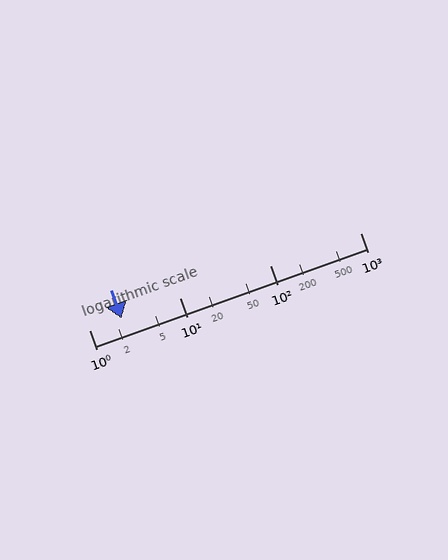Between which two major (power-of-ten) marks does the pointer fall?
The pointer is between 1 and 10.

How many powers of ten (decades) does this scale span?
The scale spans 3 decades, from 1 to 1000.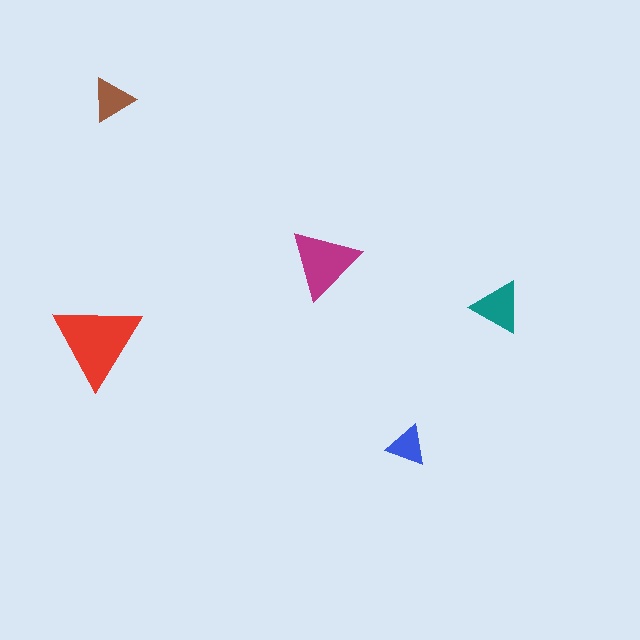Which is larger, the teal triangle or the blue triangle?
The teal one.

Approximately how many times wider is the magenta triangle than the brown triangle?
About 1.5 times wider.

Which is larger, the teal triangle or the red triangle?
The red one.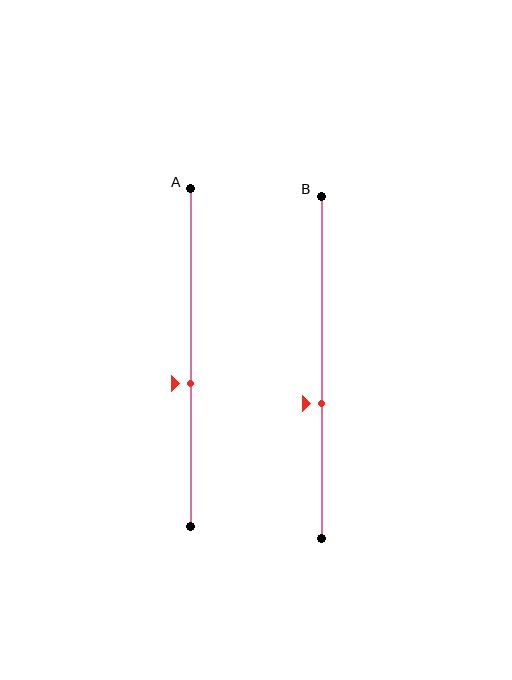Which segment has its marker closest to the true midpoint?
Segment A has its marker closest to the true midpoint.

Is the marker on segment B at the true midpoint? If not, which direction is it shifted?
No, the marker on segment B is shifted downward by about 10% of the segment length.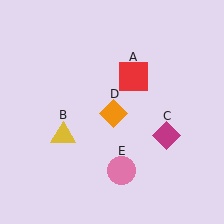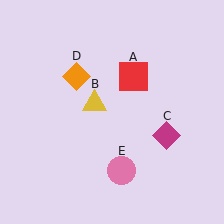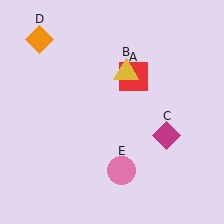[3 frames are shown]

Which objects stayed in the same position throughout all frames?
Red square (object A) and magenta diamond (object C) and pink circle (object E) remained stationary.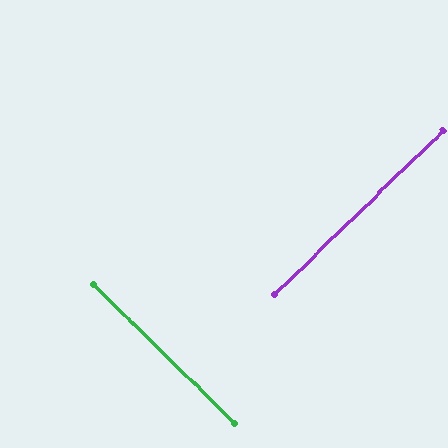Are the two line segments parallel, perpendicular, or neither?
Perpendicular — they meet at approximately 89°.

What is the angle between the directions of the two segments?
Approximately 89 degrees.